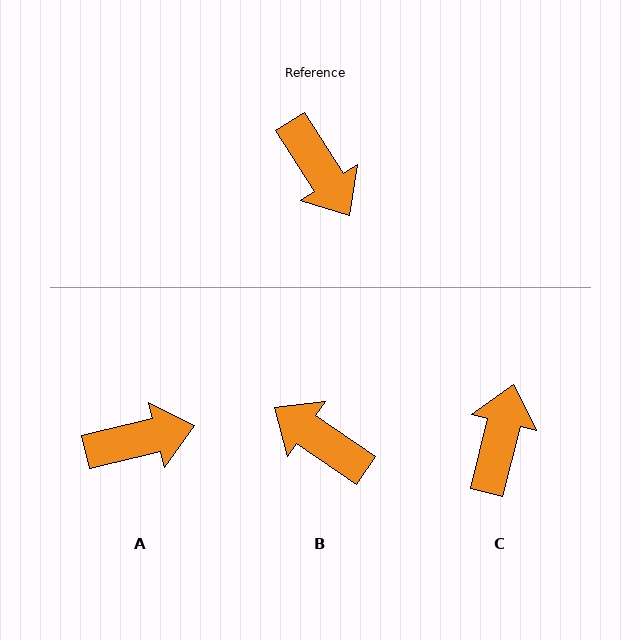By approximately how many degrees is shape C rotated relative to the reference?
Approximately 134 degrees counter-clockwise.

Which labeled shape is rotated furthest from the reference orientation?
B, about 157 degrees away.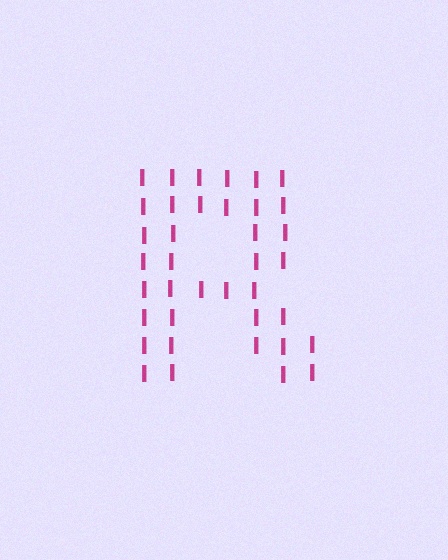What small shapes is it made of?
It is made of small letter I's.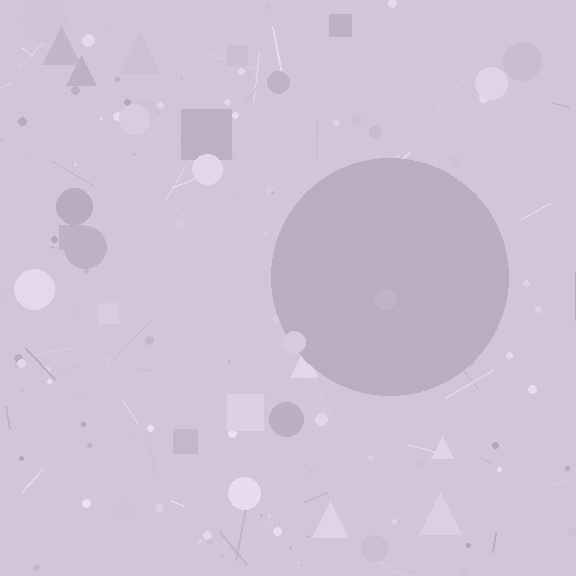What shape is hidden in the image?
A circle is hidden in the image.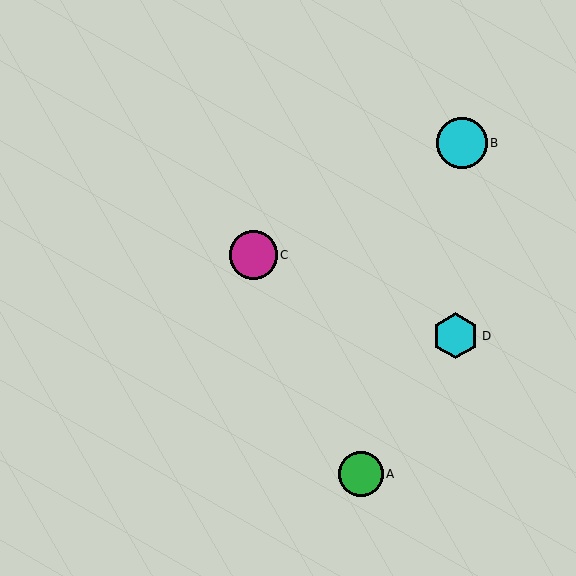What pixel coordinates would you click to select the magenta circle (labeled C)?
Click at (253, 255) to select the magenta circle C.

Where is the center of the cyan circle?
The center of the cyan circle is at (462, 143).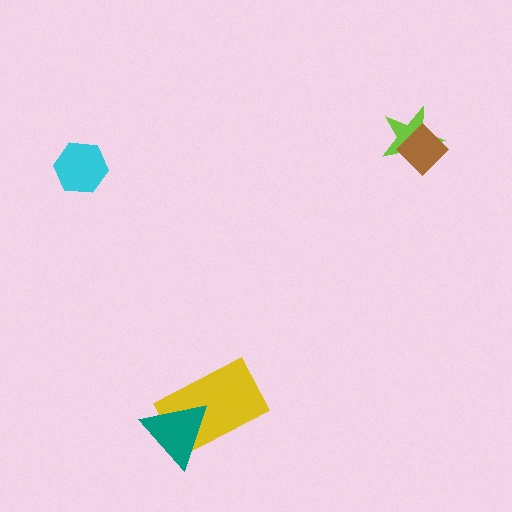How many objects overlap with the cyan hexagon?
0 objects overlap with the cyan hexagon.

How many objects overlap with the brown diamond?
1 object overlaps with the brown diamond.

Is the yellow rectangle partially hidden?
Yes, it is partially covered by another shape.